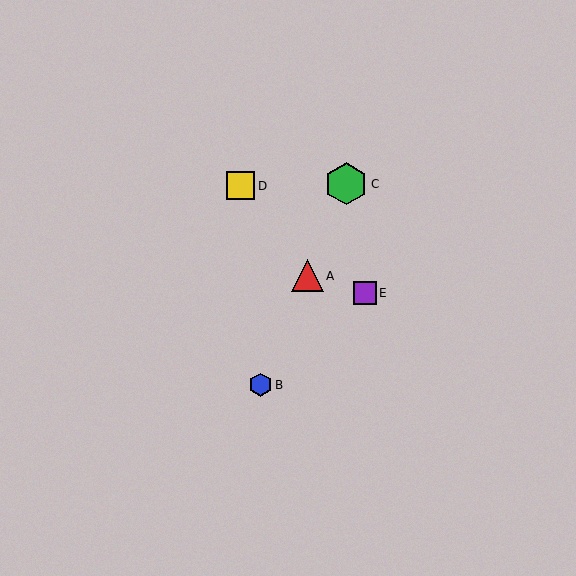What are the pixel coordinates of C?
Object C is at (346, 184).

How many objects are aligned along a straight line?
3 objects (A, B, C) are aligned along a straight line.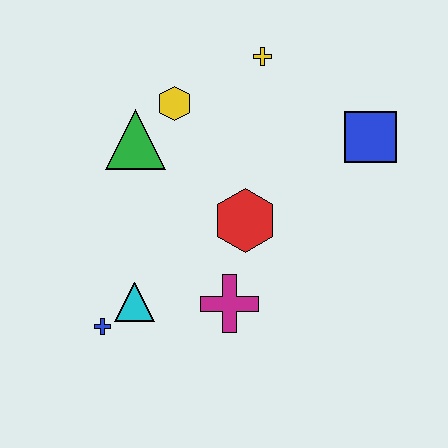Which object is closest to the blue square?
The yellow cross is closest to the blue square.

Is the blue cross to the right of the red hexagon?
No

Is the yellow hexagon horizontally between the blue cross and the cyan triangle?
No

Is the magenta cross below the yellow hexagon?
Yes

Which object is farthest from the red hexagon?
The blue cross is farthest from the red hexagon.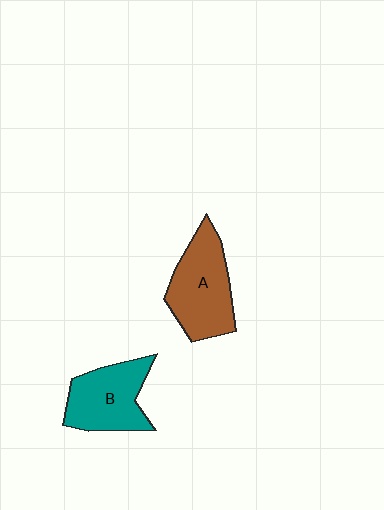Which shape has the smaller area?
Shape B (teal).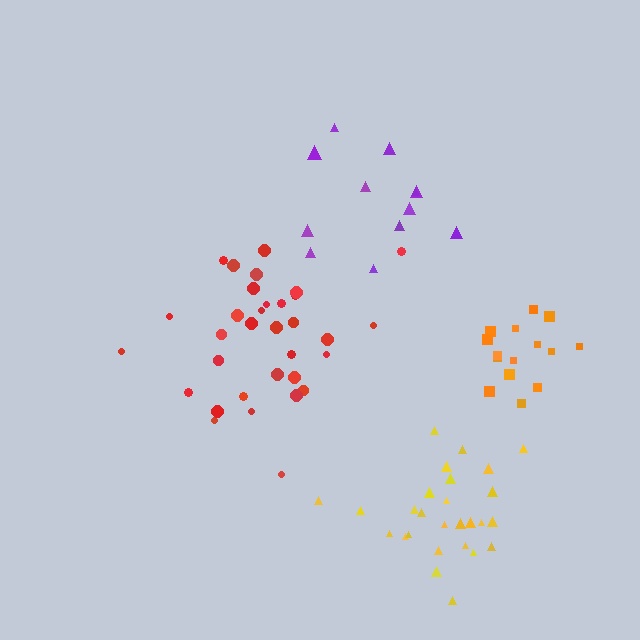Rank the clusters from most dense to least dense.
orange, yellow, red, purple.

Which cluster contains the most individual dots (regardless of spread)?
Red (33).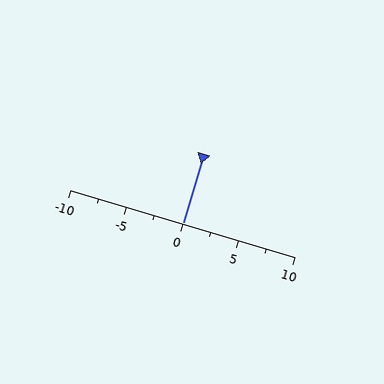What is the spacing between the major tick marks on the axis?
The major ticks are spaced 5 apart.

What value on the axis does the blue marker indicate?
The marker indicates approximately 0.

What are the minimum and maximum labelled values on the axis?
The axis runs from -10 to 10.